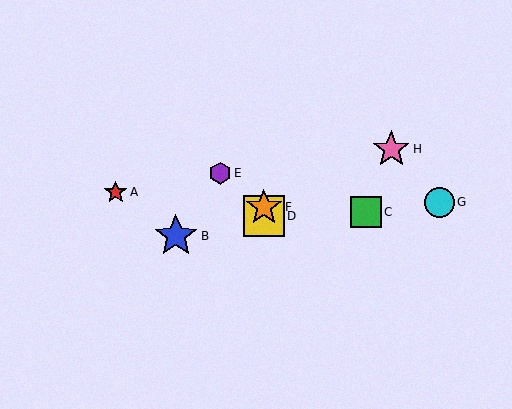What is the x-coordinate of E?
Object E is at x≈220.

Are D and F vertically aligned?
Yes, both are at x≈264.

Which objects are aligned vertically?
Objects D, F are aligned vertically.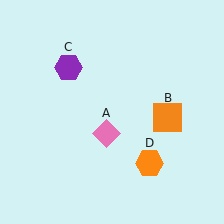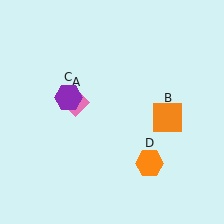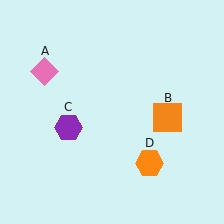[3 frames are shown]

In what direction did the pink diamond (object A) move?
The pink diamond (object A) moved up and to the left.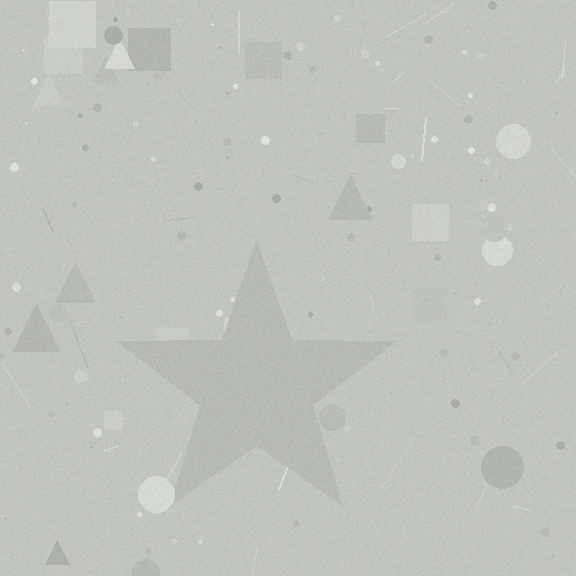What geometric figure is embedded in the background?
A star is embedded in the background.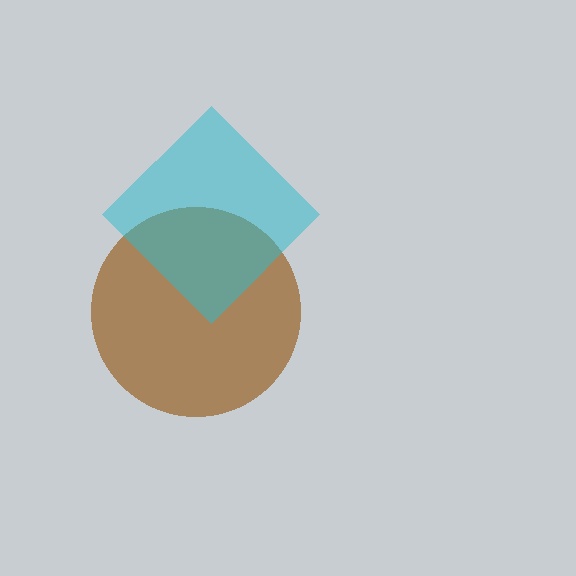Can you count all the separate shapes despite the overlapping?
Yes, there are 2 separate shapes.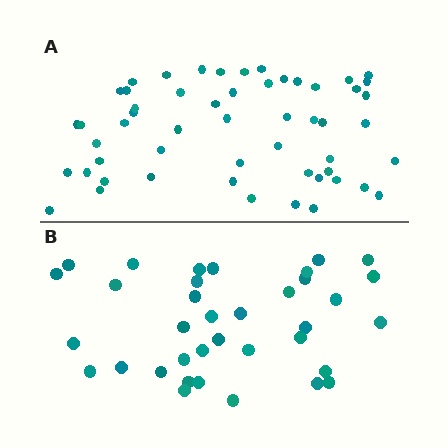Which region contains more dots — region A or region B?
Region A (the top region) has more dots.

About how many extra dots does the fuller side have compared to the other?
Region A has approximately 20 more dots than region B.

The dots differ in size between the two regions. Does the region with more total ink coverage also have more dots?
No. Region B has more total ink coverage because its dots are larger, but region A actually contains more individual dots. Total area can be misleading — the number of items is what matters here.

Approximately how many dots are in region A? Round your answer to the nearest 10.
About 50 dots. (The exact count is 54, which rounds to 50.)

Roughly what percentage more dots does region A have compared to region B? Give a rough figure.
About 50% more.